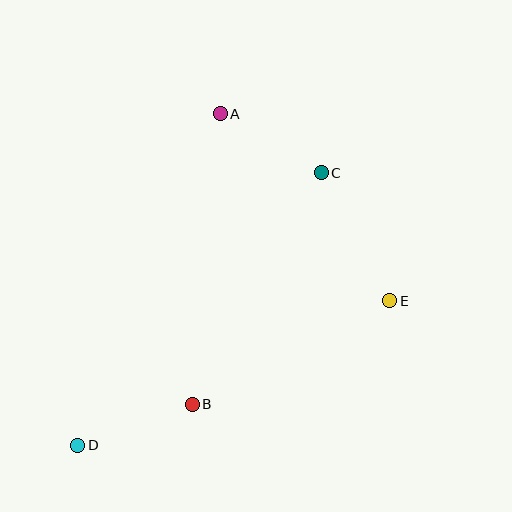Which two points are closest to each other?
Points A and C are closest to each other.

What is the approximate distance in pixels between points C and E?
The distance between C and E is approximately 146 pixels.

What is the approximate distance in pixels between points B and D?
The distance between B and D is approximately 122 pixels.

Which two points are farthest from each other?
Points C and D are farthest from each other.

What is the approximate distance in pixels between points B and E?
The distance between B and E is approximately 223 pixels.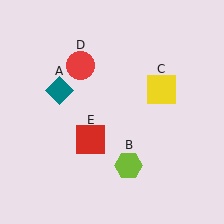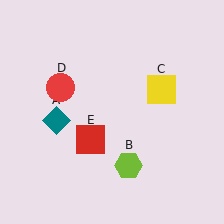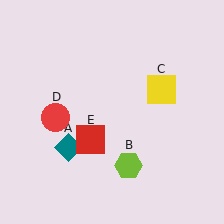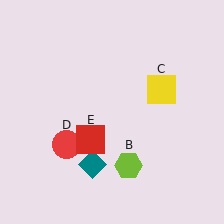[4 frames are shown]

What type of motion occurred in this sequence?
The teal diamond (object A), red circle (object D) rotated counterclockwise around the center of the scene.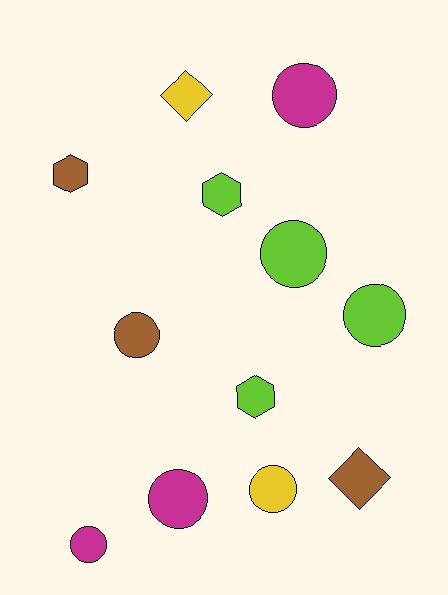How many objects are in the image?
There are 12 objects.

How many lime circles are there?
There are 2 lime circles.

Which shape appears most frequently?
Circle, with 7 objects.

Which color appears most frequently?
Lime, with 4 objects.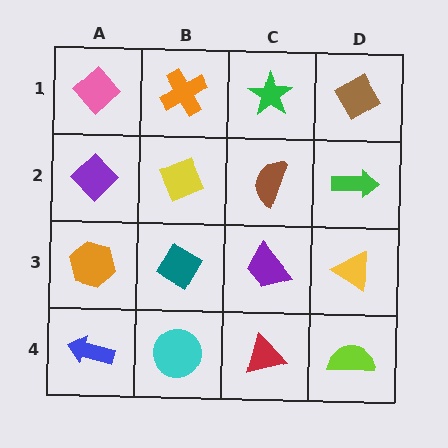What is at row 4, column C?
A red triangle.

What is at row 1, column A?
A pink diamond.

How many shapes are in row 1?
4 shapes.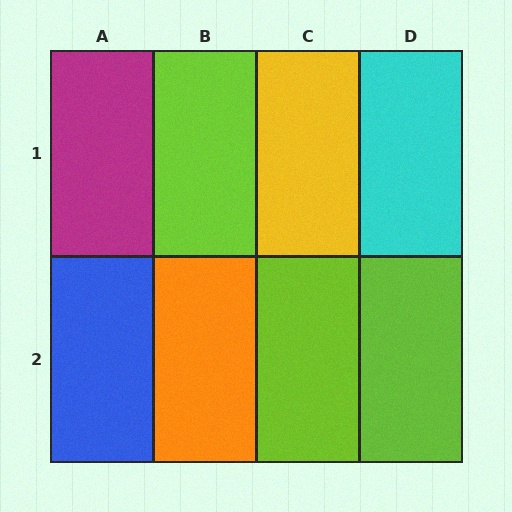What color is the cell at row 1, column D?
Cyan.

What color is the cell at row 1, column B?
Lime.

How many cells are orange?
1 cell is orange.